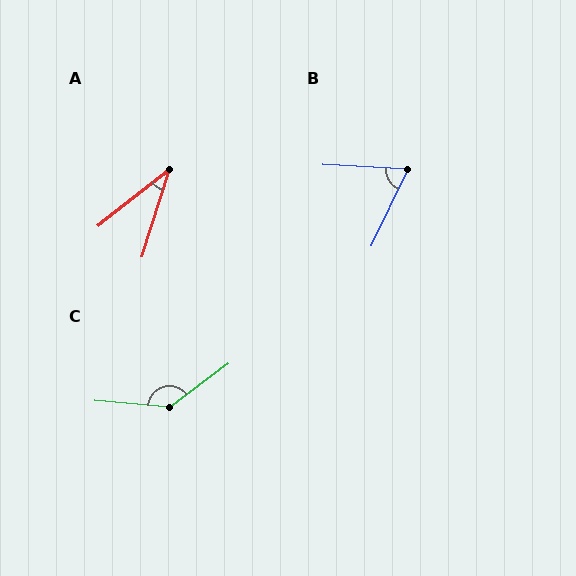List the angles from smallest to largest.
A (34°), B (67°), C (138°).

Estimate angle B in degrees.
Approximately 67 degrees.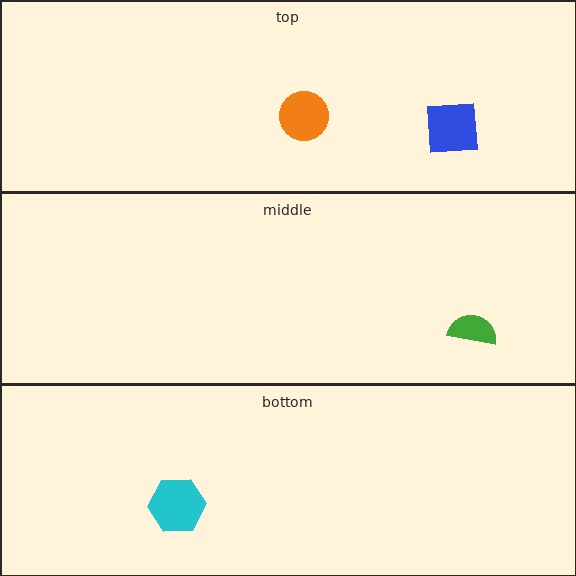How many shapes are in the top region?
2.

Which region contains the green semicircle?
The middle region.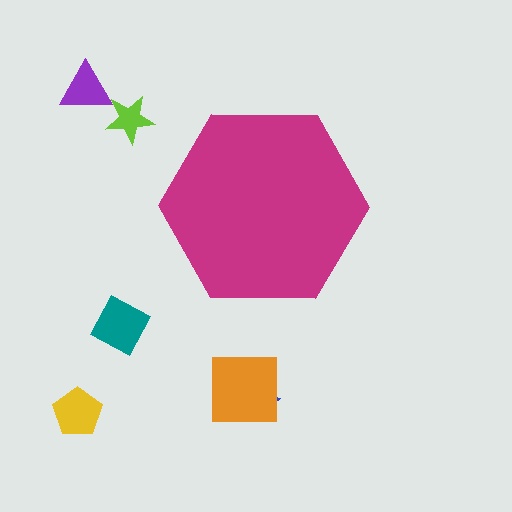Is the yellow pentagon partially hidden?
No, the yellow pentagon is fully visible.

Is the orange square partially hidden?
No, the orange square is fully visible.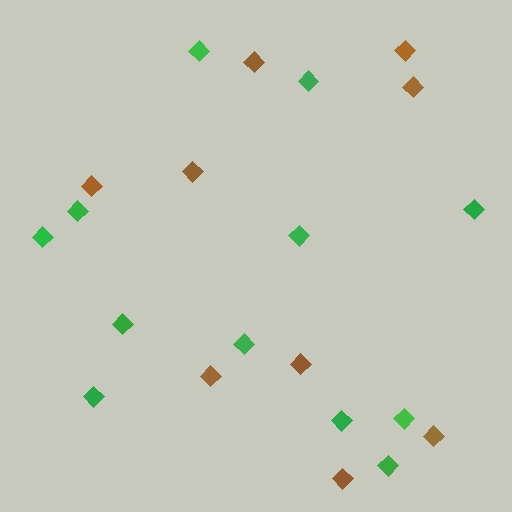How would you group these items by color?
There are 2 groups: one group of brown diamonds (9) and one group of green diamonds (12).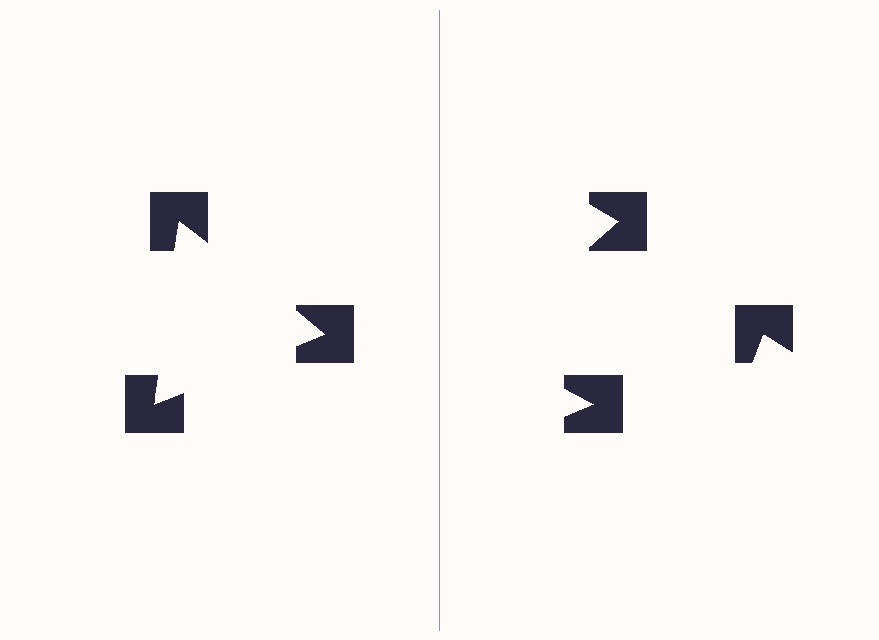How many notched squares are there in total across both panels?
6 — 3 on each side.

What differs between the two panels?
The notched squares are positioned identically on both sides; only the wedge orientations differ. On the left they align to a triangle; on the right they are misaligned.